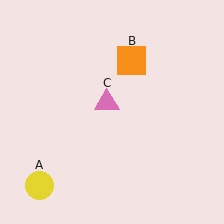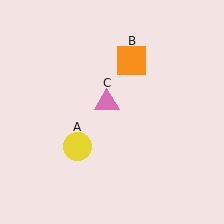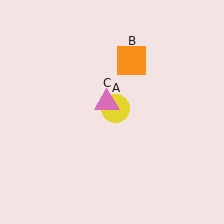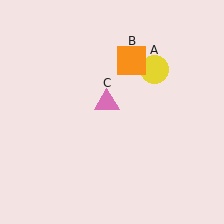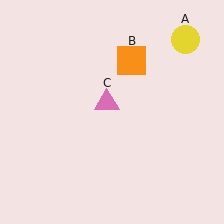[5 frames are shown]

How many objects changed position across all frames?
1 object changed position: yellow circle (object A).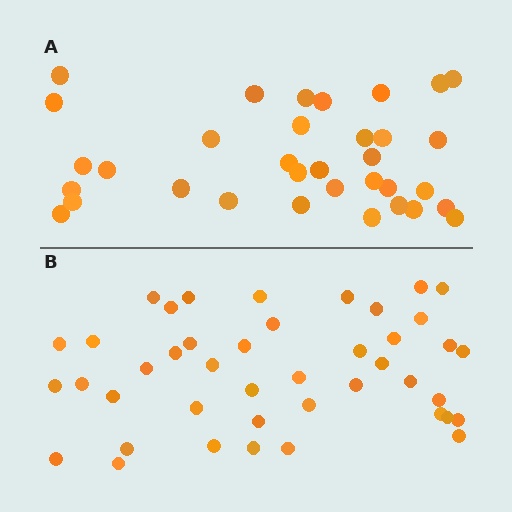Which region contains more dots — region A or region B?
Region B (the bottom region) has more dots.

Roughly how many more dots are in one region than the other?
Region B has roughly 8 or so more dots than region A.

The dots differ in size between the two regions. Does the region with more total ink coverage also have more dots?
No. Region A has more total ink coverage because its dots are larger, but region B actually contains more individual dots. Total area can be misleading — the number of items is what matters here.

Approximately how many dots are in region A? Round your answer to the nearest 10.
About 30 dots. (The exact count is 34, which rounds to 30.)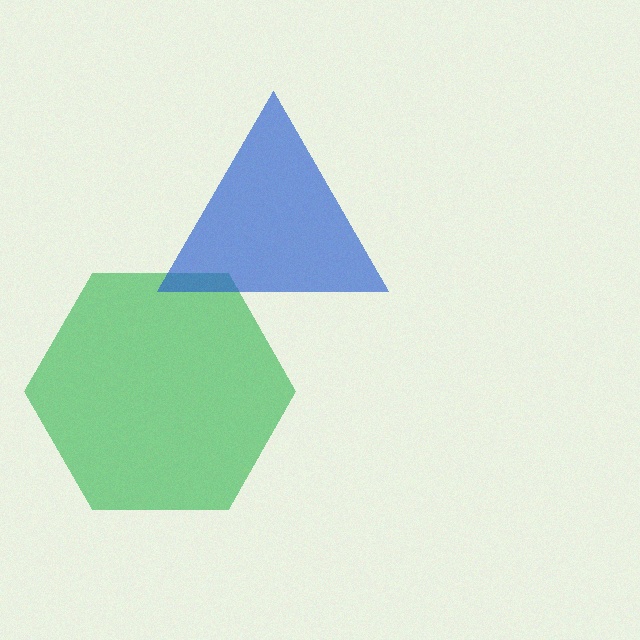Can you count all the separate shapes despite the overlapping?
Yes, there are 2 separate shapes.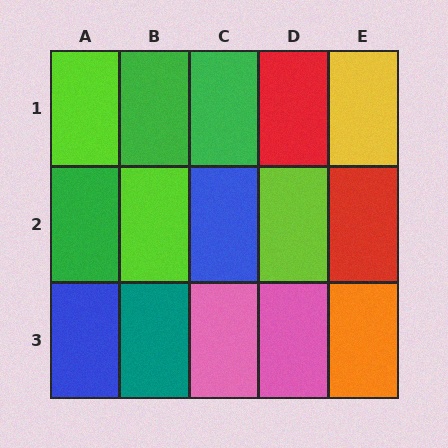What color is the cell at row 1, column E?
Yellow.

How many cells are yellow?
1 cell is yellow.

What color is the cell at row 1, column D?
Red.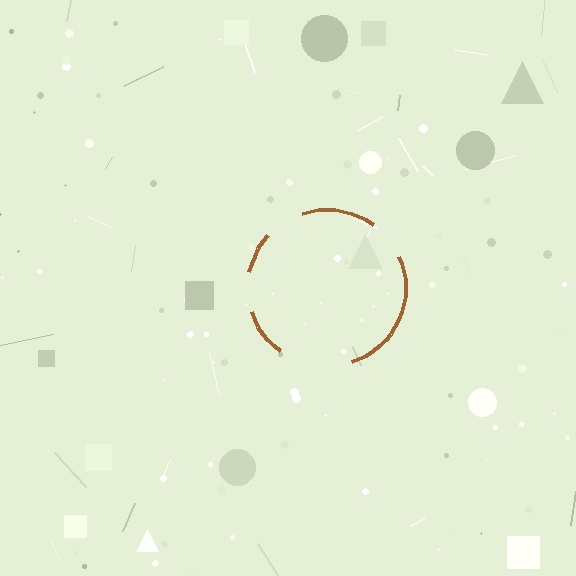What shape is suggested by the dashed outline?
The dashed outline suggests a circle.